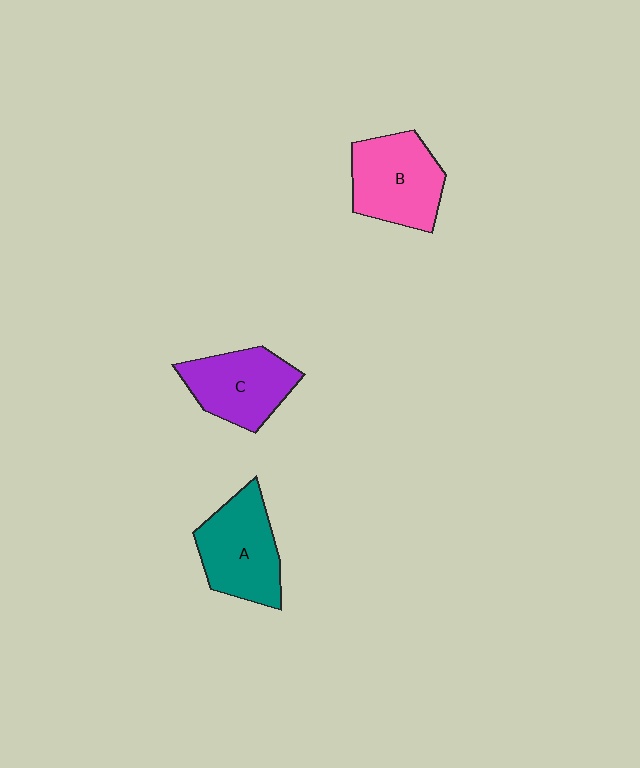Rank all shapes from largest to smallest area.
From largest to smallest: B (pink), A (teal), C (purple).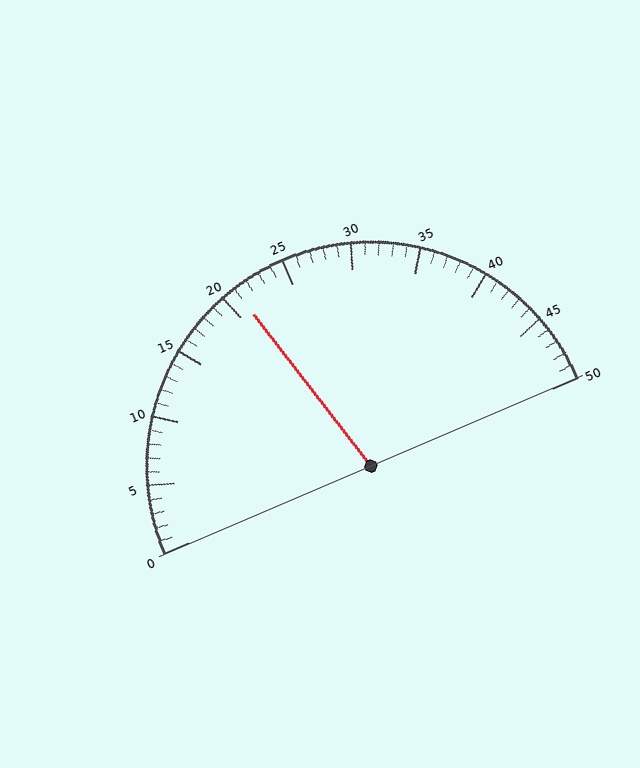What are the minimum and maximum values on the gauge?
The gauge ranges from 0 to 50.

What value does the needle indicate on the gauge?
The needle indicates approximately 21.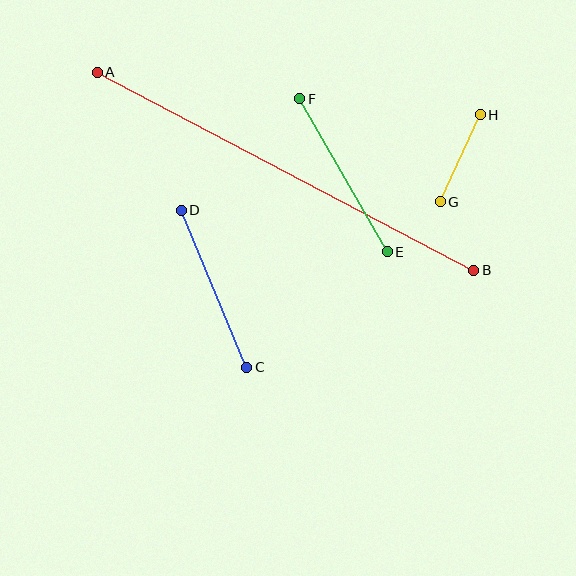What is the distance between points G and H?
The distance is approximately 96 pixels.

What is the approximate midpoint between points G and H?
The midpoint is at approximately (460, 158) pixels.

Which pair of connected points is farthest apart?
Points A and B are farthest apart.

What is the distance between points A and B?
The distance is approximately 425 pixels.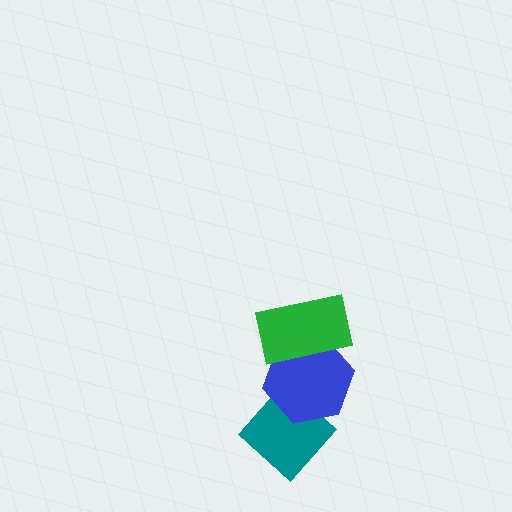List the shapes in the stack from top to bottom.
From top to bottom: the green rectangle, the blue hexagon, the teal diamond.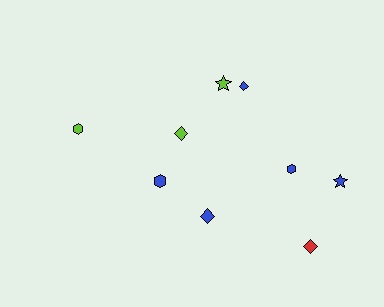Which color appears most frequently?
Blue, with 5 objects.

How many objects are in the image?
There are 9 objects.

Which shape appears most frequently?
Diamond, with 4 objects.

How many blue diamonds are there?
There are 2 blue diamonds.